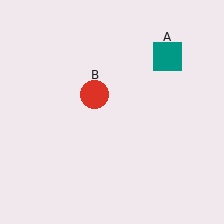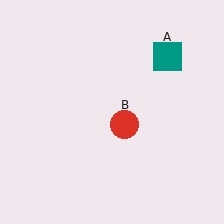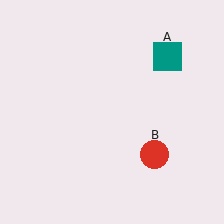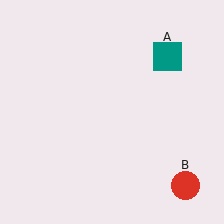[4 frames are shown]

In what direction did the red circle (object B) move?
The red circle (object B) moved down and to the right.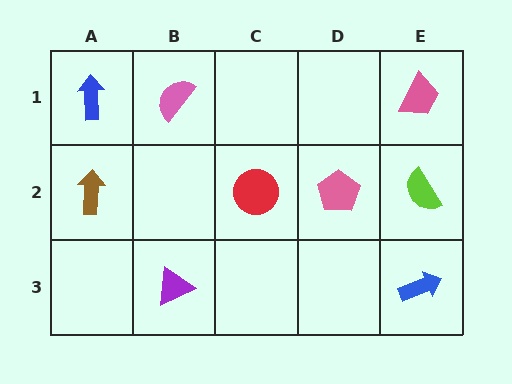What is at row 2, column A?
A brown arrow.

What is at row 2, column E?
A lime semicircle.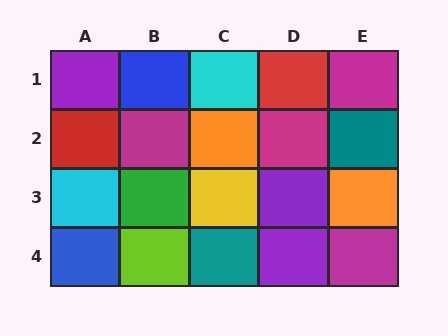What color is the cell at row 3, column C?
Yellow.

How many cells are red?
2 cells are red.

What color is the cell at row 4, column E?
Magenta.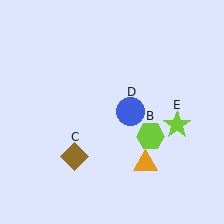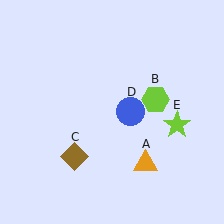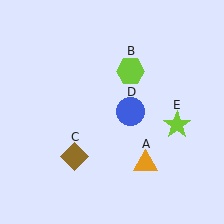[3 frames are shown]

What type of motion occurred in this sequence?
The lime hexagon (object B) rotated counterclockwise around the center of the scene.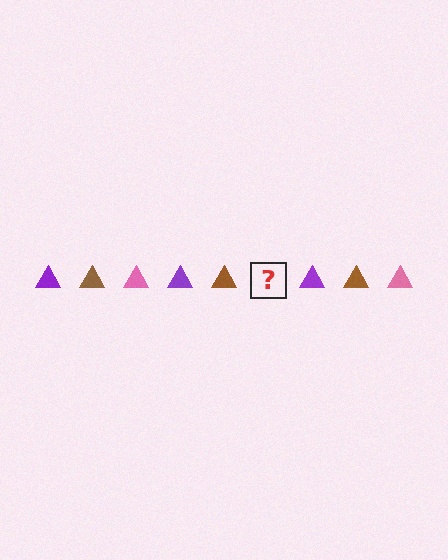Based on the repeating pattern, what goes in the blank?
The blank should be a pink triangle.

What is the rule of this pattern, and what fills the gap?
The rule is that the pattern cycles through purple, brown, pink triangles. The gap should be filled with a pink triangle.